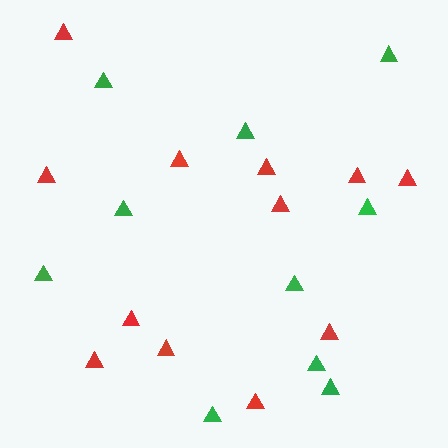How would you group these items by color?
There are 2 groups: one group of red triangles (12) and one group of green triangles (10).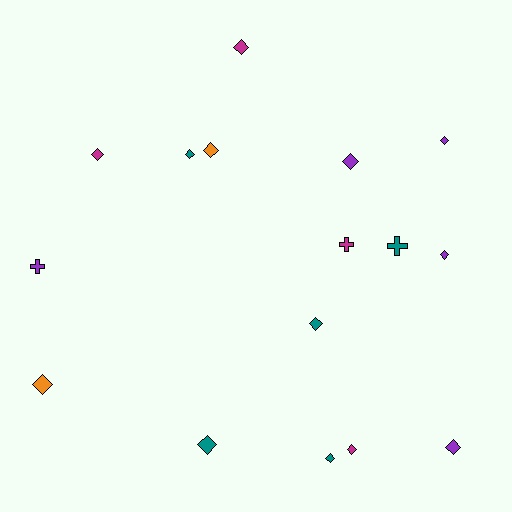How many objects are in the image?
There are 16 objects.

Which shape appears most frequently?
Diamond, with 13 objects.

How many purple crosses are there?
There is 1 purple cross.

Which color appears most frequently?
Purple, with 5 objects.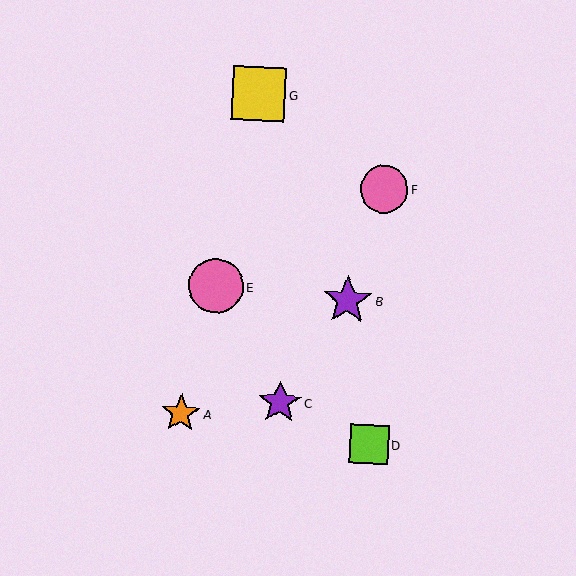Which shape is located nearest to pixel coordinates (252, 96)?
The yellow square (labeled G) at (259, 94) is nearest to that location.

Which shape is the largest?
The pink circle (labeled E) is the largest.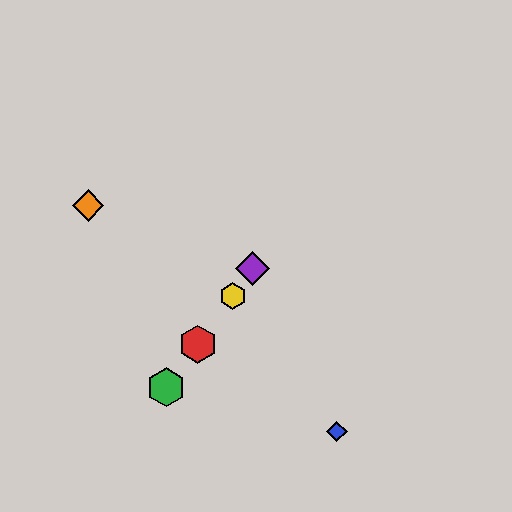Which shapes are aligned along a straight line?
The red hexagon, the green hexagon, the yellow hexagon, the purple diamond are aligned along a straight line.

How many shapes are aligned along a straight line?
4 shapes (the red hexagon, the green hexagon, the yellow hexagon, the purple diamond) are aligned along a straight line.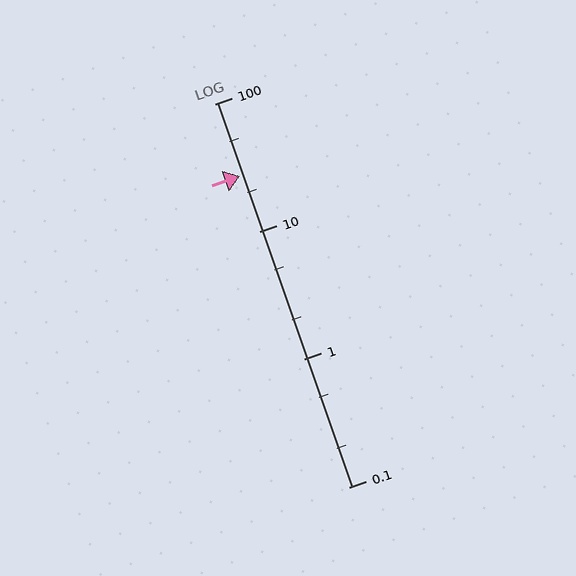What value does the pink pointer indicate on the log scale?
The pointer indicates approximately 27.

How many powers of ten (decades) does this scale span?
The scale spans 3 decades, from 0.1 to 100.